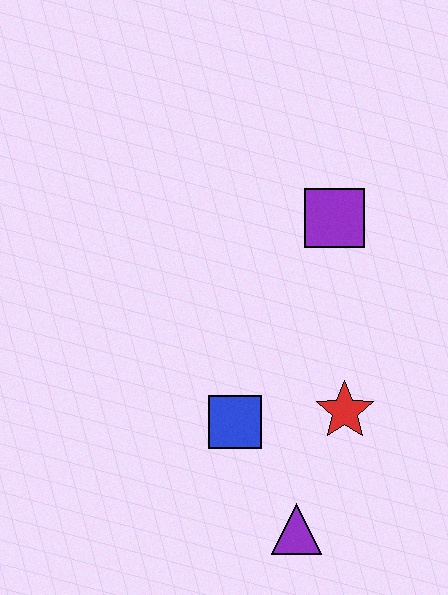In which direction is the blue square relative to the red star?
The blue square is to the left of the red star.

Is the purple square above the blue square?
Yes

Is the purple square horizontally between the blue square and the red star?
Yes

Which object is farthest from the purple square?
The purple triangle is farthest from the purple square.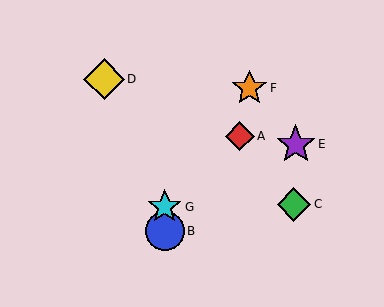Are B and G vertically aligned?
Yes, both are at x≈165.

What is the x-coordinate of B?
Object B is at x≈165.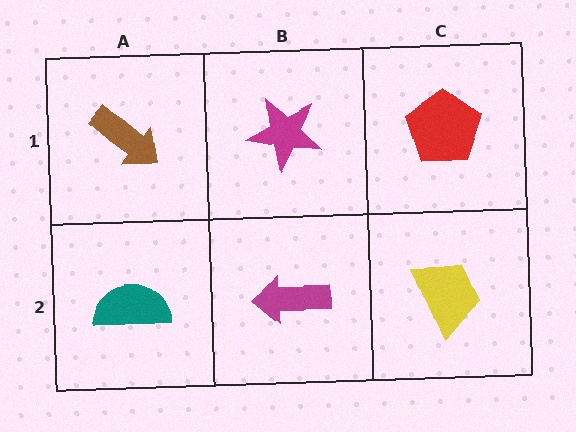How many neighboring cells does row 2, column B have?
3.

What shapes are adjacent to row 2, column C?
A red pentagon (row 1, column C), a magenta arrow (row 2, column B).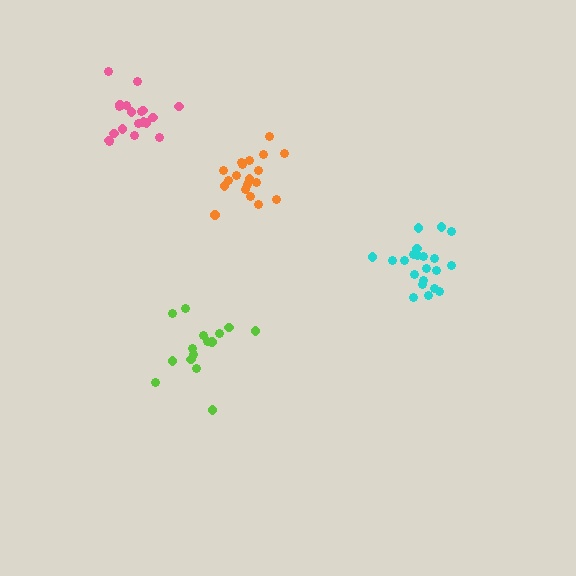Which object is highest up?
The pink cluster is topmost.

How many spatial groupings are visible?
There are 4 spatial groupings.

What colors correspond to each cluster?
The clusters are colored: lime, cyan, pink, orange.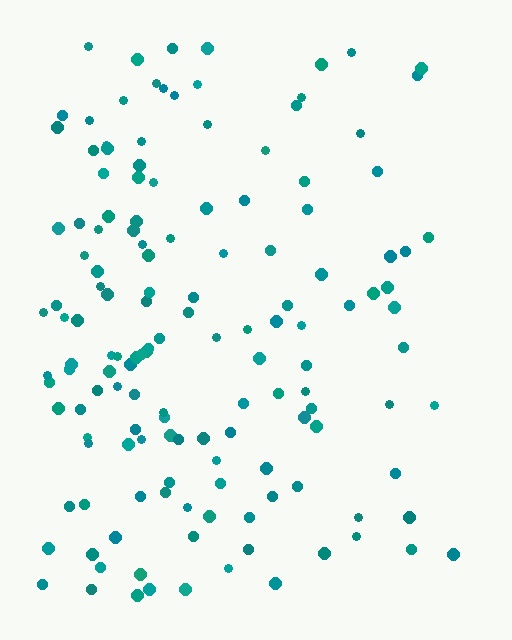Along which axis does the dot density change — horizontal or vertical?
Horizontal.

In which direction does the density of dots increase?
From right to left, with the left side densest.